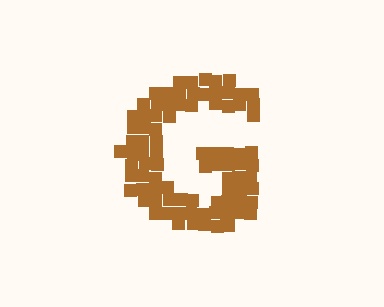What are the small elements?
The small elements are squares.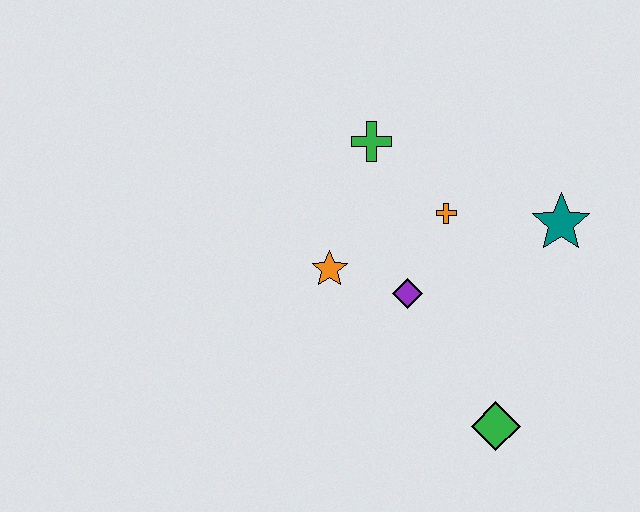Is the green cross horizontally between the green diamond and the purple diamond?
No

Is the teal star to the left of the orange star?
No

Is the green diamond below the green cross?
Yes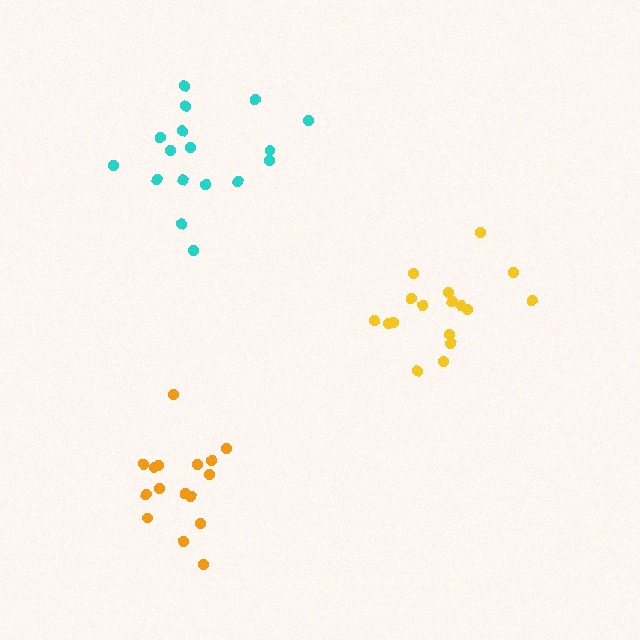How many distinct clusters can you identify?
There are 3 distinct clusters.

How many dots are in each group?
Group 1: 17 dots, Group 2: 16 dots, Group 3: 17 dots (50 total).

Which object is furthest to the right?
The yellow cluster is rightmost.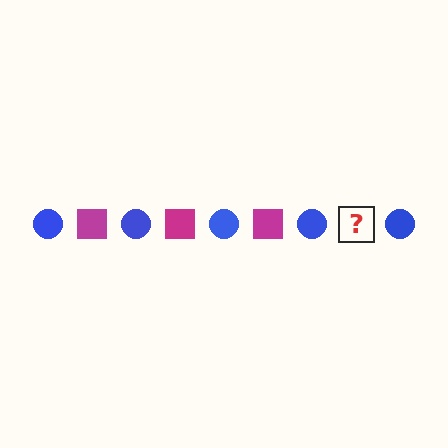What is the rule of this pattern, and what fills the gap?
The rule is that the pattern alternates between blue circle and magenta square. The gap should be filled with a magenta square.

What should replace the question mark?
The question mark should be replaced with a magenta square.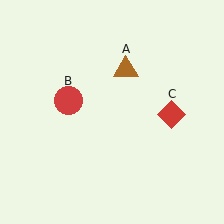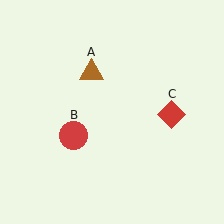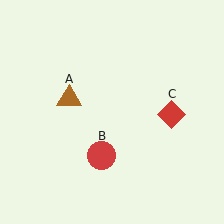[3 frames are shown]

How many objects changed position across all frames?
2 objects changed position: brown triangle (object A), red circle (object B).